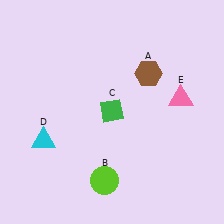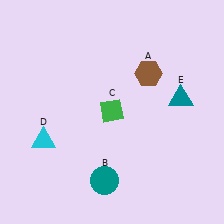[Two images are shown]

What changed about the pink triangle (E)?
In Image 1, E is pink. In Image 2, it changed to teal.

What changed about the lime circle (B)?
In Image 1, B is lime. In Image 2, it changed to teal.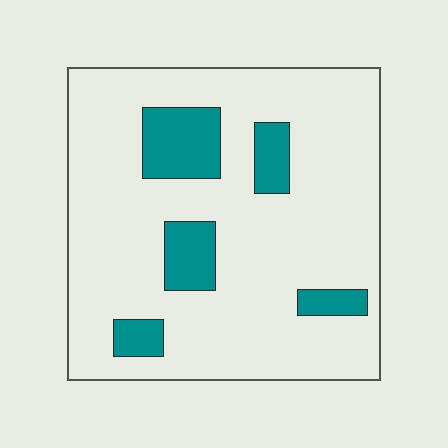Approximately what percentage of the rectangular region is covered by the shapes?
Approximately 15%.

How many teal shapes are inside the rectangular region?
5.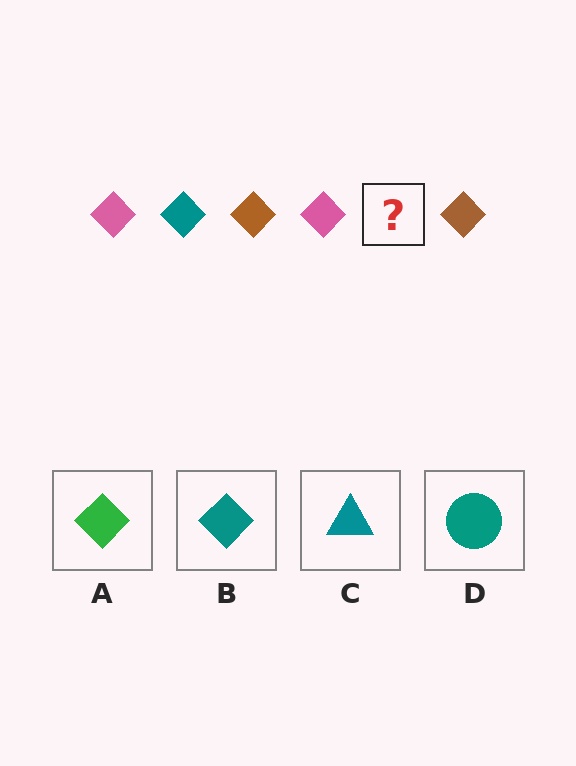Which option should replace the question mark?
Option B.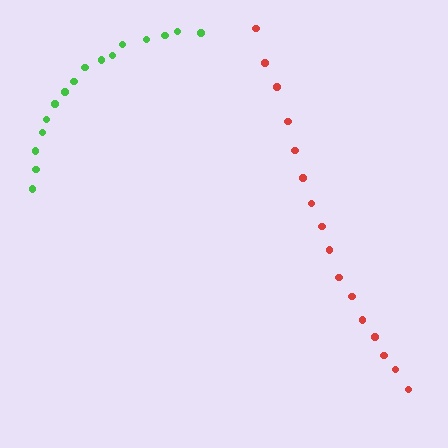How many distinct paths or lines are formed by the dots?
There are 2 distinct paths.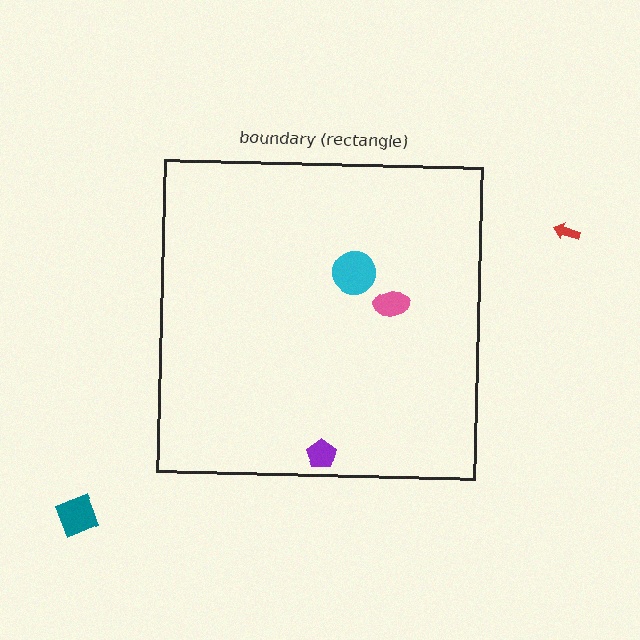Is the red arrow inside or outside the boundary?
Outside.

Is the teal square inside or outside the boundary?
Outside.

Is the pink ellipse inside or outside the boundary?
Inside.